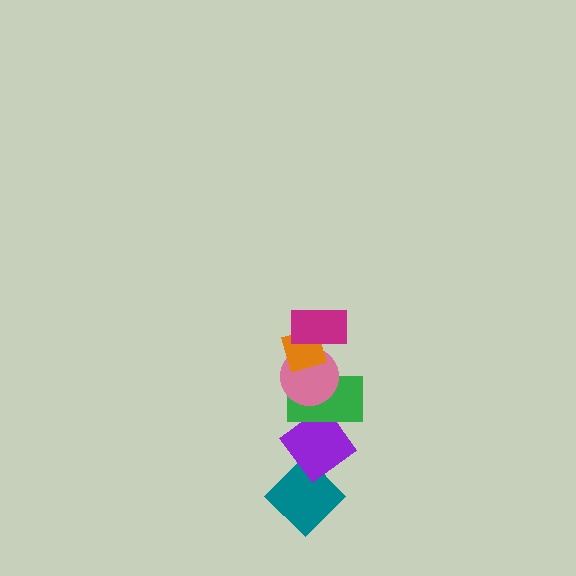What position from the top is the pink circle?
The pink circle is 3rd from the top.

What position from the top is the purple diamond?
The purple diamond is 5th from the top.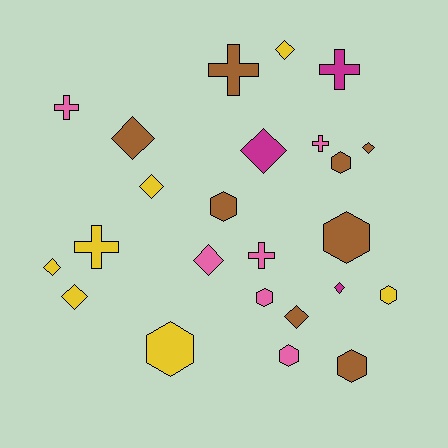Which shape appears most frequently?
Diamond, with 10 objects.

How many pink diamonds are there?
There is 1 pink diamond.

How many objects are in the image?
There are 24 objects.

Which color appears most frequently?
Brown, with 8 objects.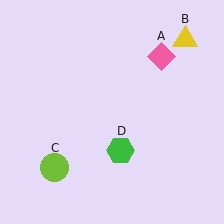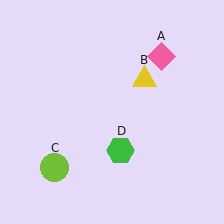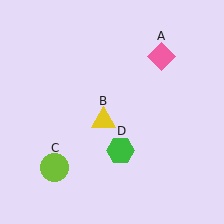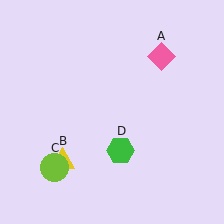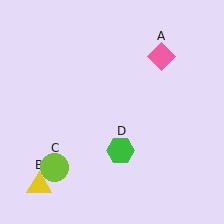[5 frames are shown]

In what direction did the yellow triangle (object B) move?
The yellow triangle (object B) moved down and to the left.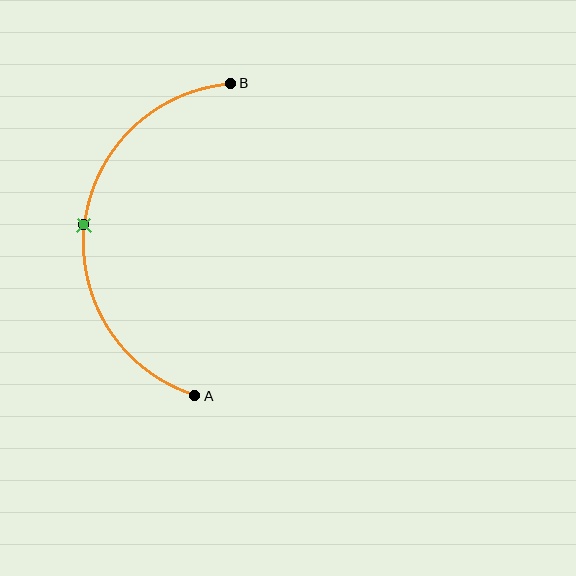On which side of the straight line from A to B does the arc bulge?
The arc bulges to the left of the straight line connecting A and B.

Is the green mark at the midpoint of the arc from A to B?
Yes. The green mark lies on the arc at equal arc-length from both A and B — it is the arc midpoint.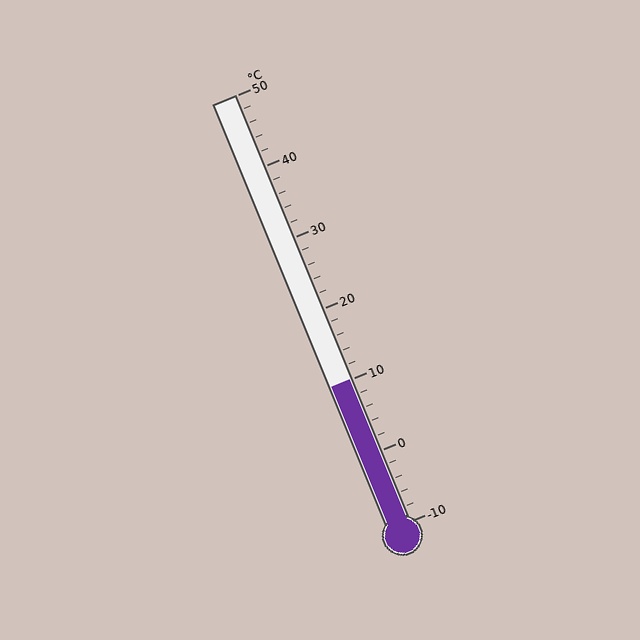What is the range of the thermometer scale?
The thermometer scale ranges from -10°C to 50°C.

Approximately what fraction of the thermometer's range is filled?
The thermometer is filled to approximately 35% of its range.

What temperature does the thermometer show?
The thermometer shows approximately 10°C.